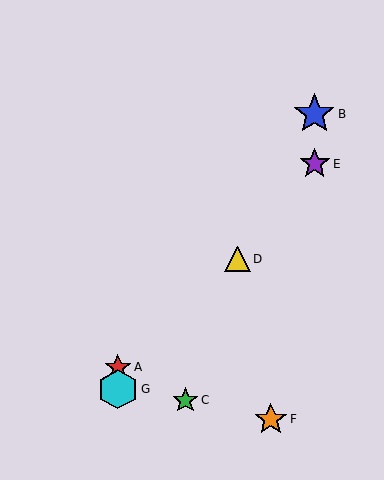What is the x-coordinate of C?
Object C is at x≈185.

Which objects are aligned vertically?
Objects A, G are aligned vertically.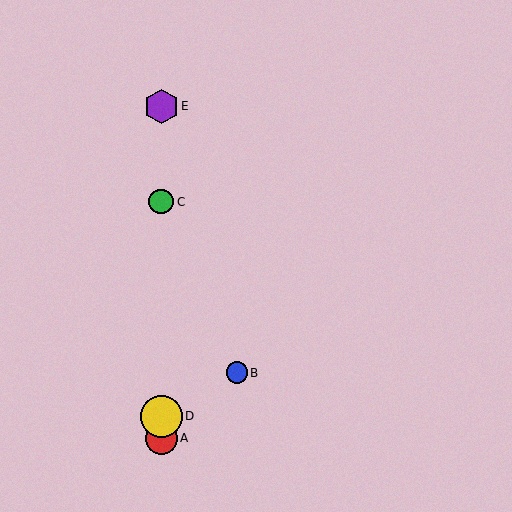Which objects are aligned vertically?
Objects A, C, D, E are aligned vertically.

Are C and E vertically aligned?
Yes, both are at x≈161.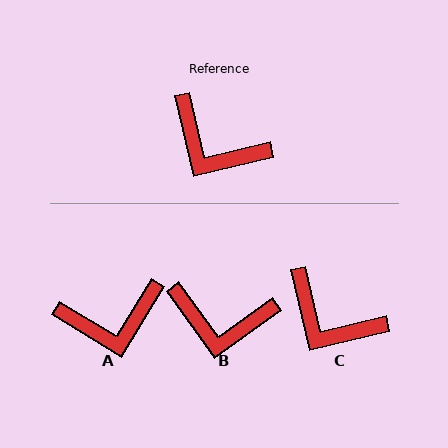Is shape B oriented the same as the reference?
No, it is off by about 22 degrees.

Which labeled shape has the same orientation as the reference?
C.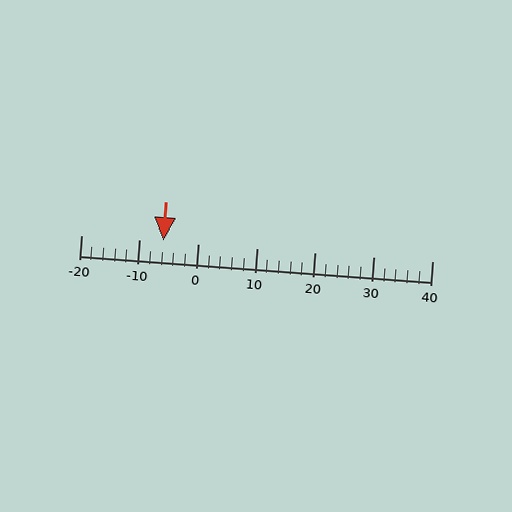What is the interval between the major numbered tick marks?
The major tick marks are spaced 10 units apart.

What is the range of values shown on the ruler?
The ruler shows values from -20 to 40.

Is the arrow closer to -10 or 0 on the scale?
The arrow is closer to -10.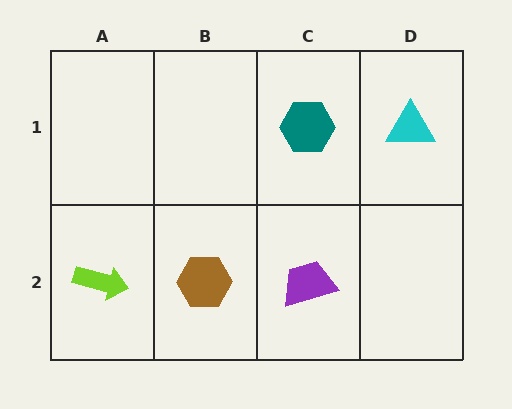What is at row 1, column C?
A teal hexagon.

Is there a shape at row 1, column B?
No, that cell is empty.